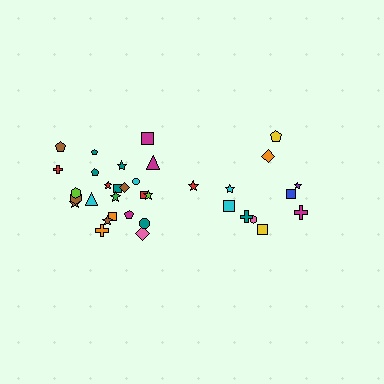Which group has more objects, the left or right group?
The left group.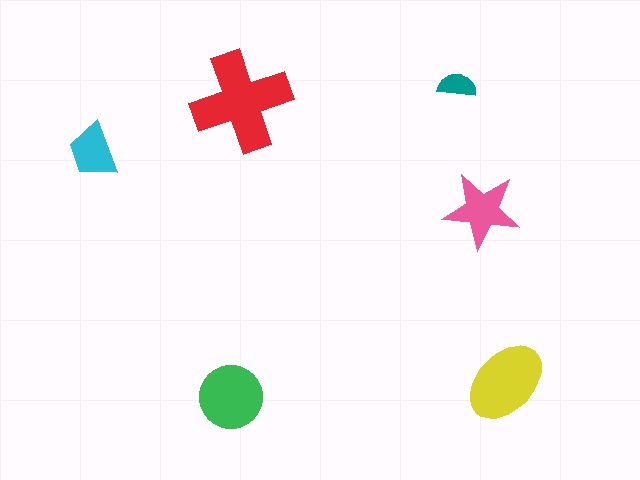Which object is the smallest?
The teal semicircle.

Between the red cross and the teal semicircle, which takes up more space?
The red cross.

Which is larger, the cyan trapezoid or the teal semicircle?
The cyan trapezoid.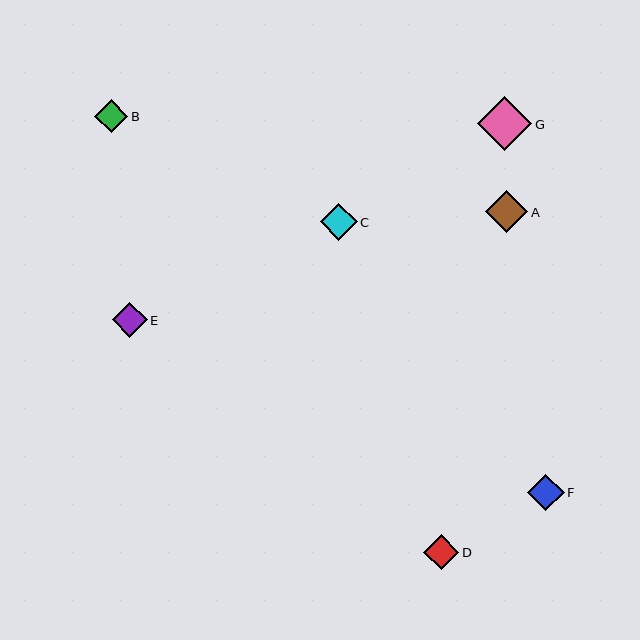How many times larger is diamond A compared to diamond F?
Diamond A is approximately 1.1 times the size of diamond F.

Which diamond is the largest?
Diamond G is the largest with a size of approximately 54 pixels.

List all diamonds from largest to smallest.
From largest to smallest: G, A, C, F, D, E, B.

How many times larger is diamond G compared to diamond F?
Diamond G is approximately 1.5 times the size of diamond F.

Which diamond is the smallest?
Diamond B is the smallest with a size of approximately 33 pixels.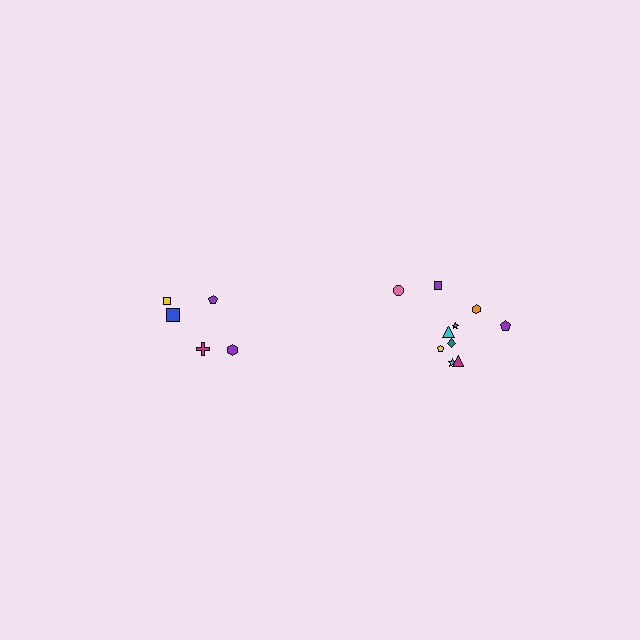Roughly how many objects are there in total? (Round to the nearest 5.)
Roughly 15 objects in total.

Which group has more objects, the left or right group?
The right group.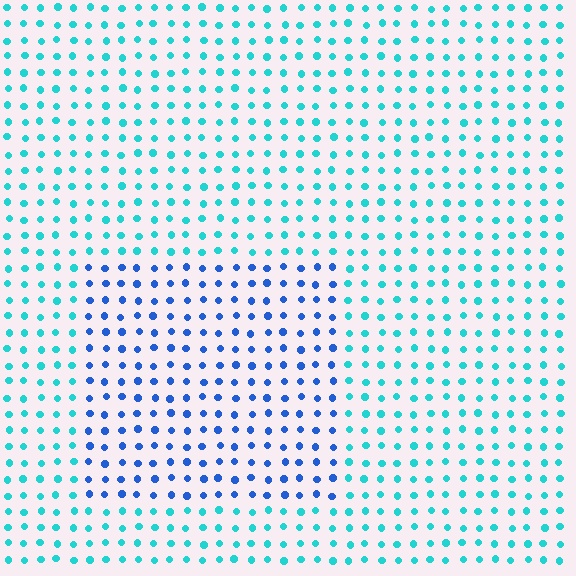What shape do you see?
I see a rectangle.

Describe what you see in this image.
The image is filled with small cyan elements in a uniform arrangement. A rectangle-shaped region is visible where the elements are tinted to a slightly different hue, forming a subtle color boundary.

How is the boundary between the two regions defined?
The boundary is defined purely by a slight shift in hue (about 41 degrees). Spacing, size, and orientation are identical on both sides.